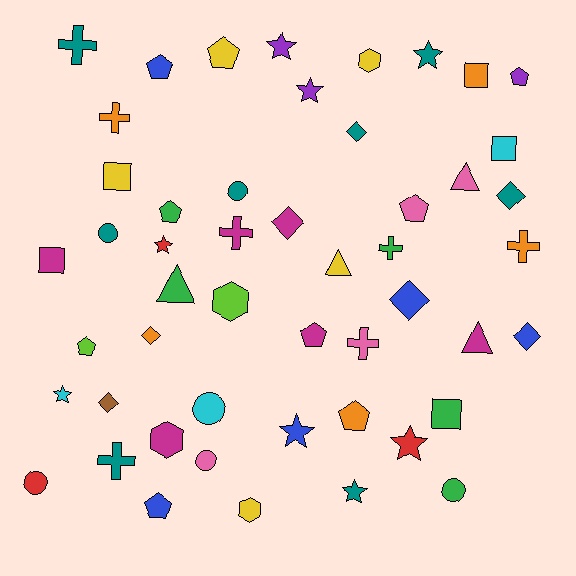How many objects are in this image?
There are 50 objects.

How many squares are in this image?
There are 5 squares.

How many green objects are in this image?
There are 5 green objects.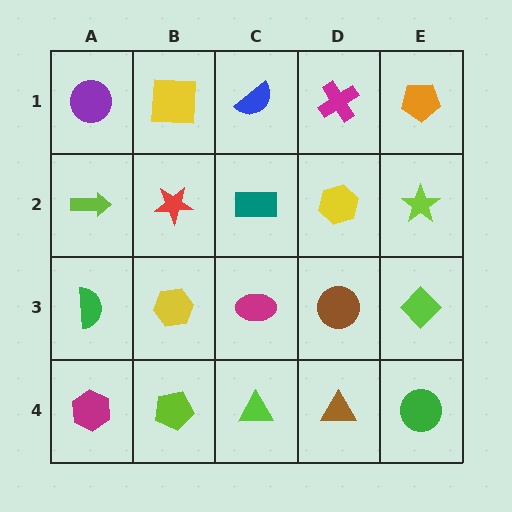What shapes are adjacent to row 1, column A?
A lime arrow (row 2, column A), a yellow square (row 1, column B).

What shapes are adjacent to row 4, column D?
A brown circle (row 3, column D), a lime triangle (row 4, column C), a green circle (row 4, column E).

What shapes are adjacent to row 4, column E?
A lime diamond (row 3, column E), a brown triangle (row 4, column D).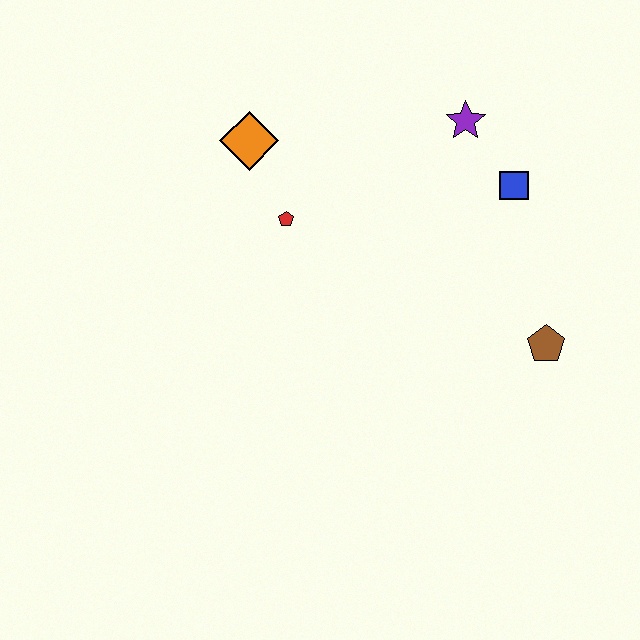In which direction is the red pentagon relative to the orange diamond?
The red pentagon is below the orange diamond.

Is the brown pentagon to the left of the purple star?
No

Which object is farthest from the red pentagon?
The brown pentagon is farthest from the red pentagon.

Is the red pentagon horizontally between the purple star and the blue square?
No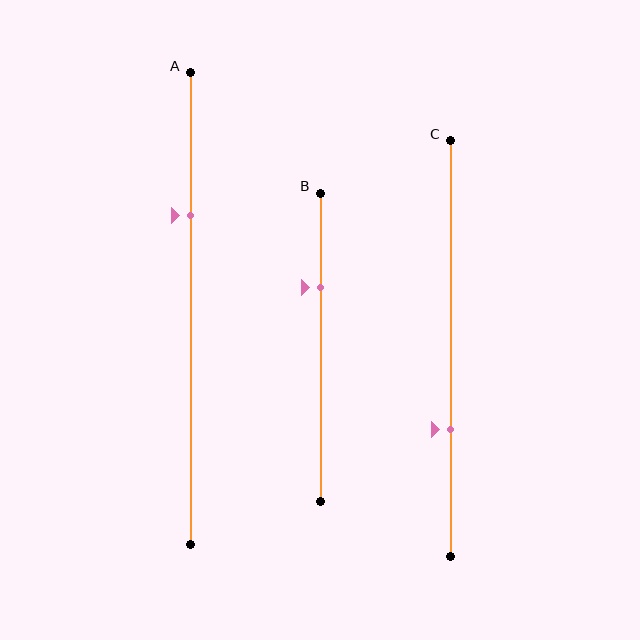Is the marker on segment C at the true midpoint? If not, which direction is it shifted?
No, the marker on segment C is shifted downward by about 19% of the segment length.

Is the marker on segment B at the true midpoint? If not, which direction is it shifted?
No, the marker on segment B is shifted upward by about 19% of the segment length.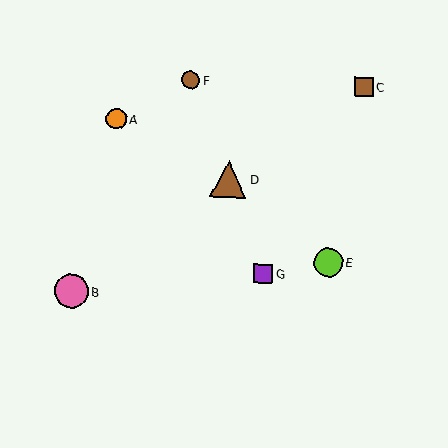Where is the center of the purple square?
The center of the purple square is at (263, 274).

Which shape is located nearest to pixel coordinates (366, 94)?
The brown square (labeled C) at (364, 87) is nearest to that location.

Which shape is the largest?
The brown triangle (labeled D) is the largest.